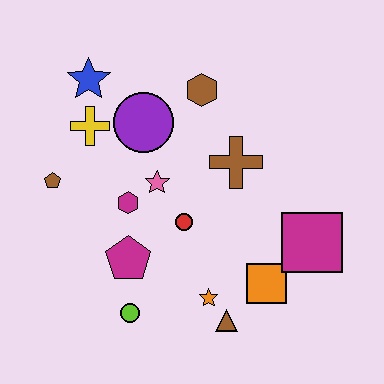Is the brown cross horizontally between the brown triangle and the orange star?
No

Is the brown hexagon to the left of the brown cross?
Yes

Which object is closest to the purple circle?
The yellow cross is closest to the purple circle.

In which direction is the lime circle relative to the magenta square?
The lime circle is to the left of the magenta square.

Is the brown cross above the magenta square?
Yes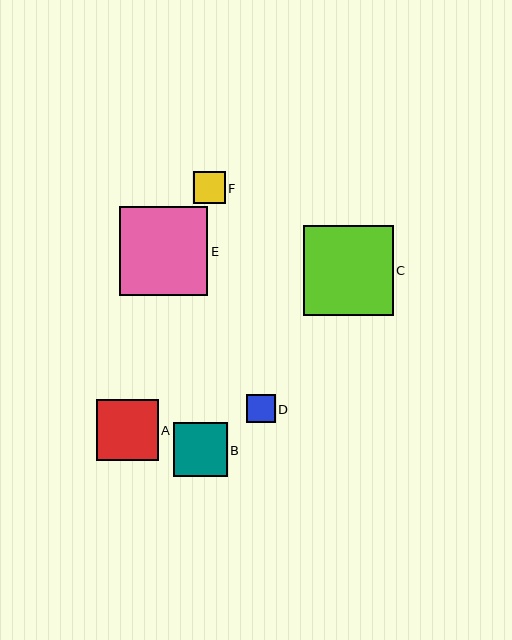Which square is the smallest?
Square D is the smallest with a size of approximately 28 pixels.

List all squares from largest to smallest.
From largest to smallest: C, E, A, B, F, D.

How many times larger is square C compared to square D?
Square C is approximately 3.2 times the size of square D.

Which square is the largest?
Square C is the largest with a size of approximately 89 pixels.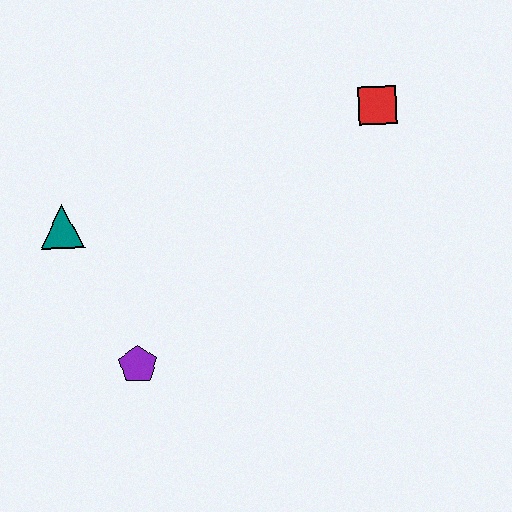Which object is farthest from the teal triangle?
The red square is farthest from the teal triangle.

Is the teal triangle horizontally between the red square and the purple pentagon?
No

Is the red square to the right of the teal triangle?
Yes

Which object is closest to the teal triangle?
The purple pentagon is closest to the teal triangle.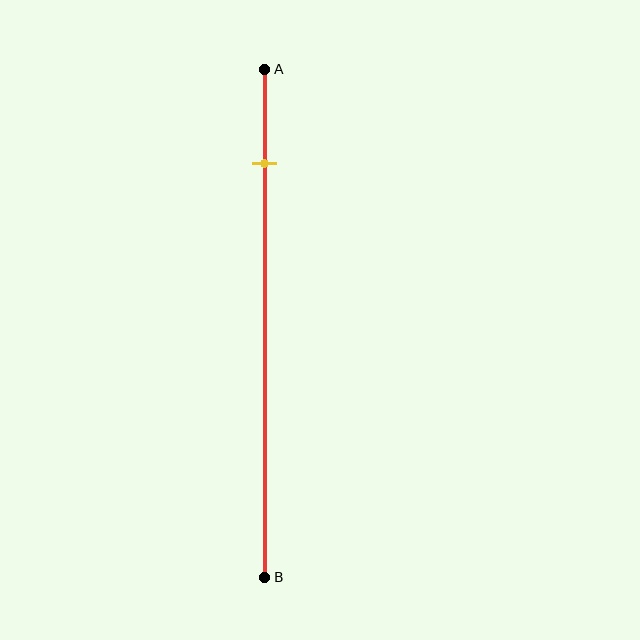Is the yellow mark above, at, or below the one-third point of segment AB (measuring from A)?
The yellow mark is above the one-third point of segment AB.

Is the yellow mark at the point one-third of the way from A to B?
No, the mark is at about 20% from A, not at the 33% one-third point.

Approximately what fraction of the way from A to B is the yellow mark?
The yellow mark is approximately 20% of the way from A to B.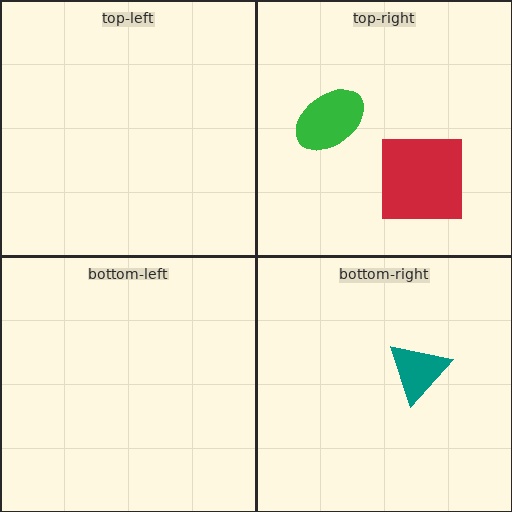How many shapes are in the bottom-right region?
1.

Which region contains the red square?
The top-right region.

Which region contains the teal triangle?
The bottom-right region.